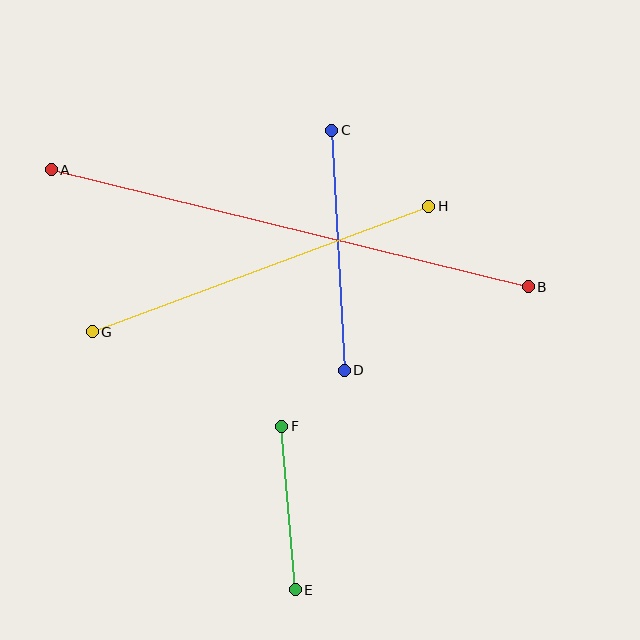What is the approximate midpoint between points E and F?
The midpoint is at approximately (288, 508) pixels.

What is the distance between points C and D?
The distance is approximately 240 pixels.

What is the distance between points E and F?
The distance is approximately 164 pixels.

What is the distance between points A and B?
The distance is approximately 491 pixels.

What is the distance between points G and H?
The distance is approximately 359 pixels.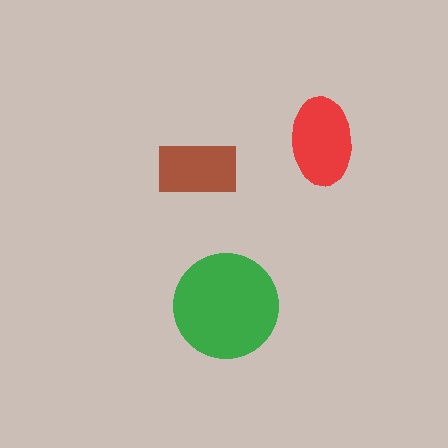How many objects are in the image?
There are 3 objects in the image.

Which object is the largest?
The green circle.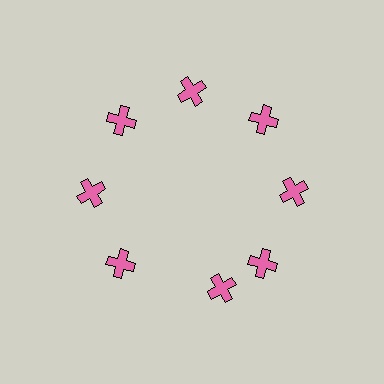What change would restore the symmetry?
The symmetry would be restored by rotating it back into even spacing with its neighbors so that all 8 crosses sit at equal angles and equal distance from the center.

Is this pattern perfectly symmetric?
No. The 8 pink crosses are arranged in a ring, but one element near the 6 o'clock position is rotated out of alignment along the ring, breaking the 8-fold rotational symmetry.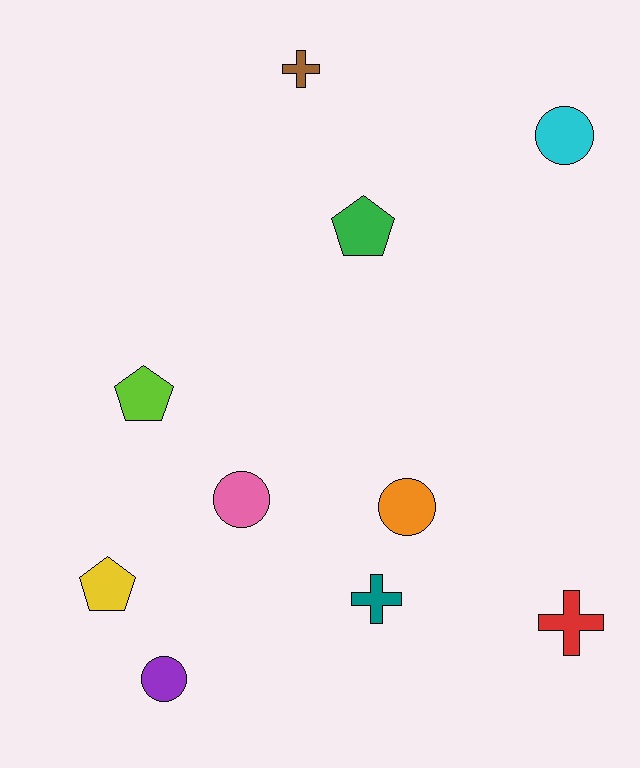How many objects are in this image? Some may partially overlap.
There are 10 objects.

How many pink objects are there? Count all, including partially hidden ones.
There is 1 pink object.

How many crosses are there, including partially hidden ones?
There are 3 crosses.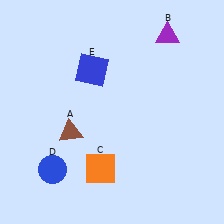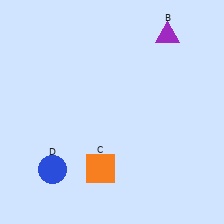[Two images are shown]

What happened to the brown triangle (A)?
The brown triangle (A) was removed in Image 2. It was in the bottom-left area of Image 1.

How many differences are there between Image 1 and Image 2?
There are 2 differences between the two images.